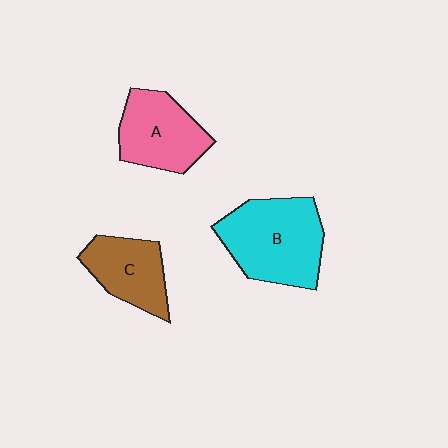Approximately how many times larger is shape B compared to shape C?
Approximately 1.5 times.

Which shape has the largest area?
Shape B (cyan).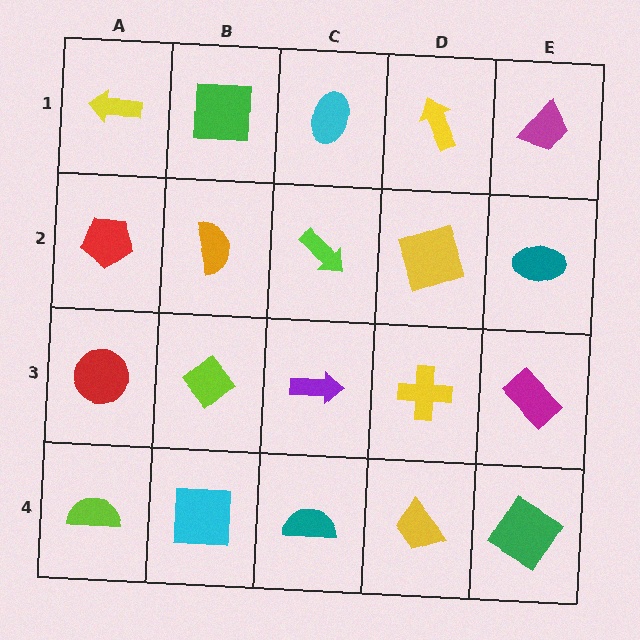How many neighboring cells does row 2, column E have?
3.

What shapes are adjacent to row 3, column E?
A teal ellipse (row 2, column E), a green diamond (row 4, column E), a yellow cross (row 3, column D).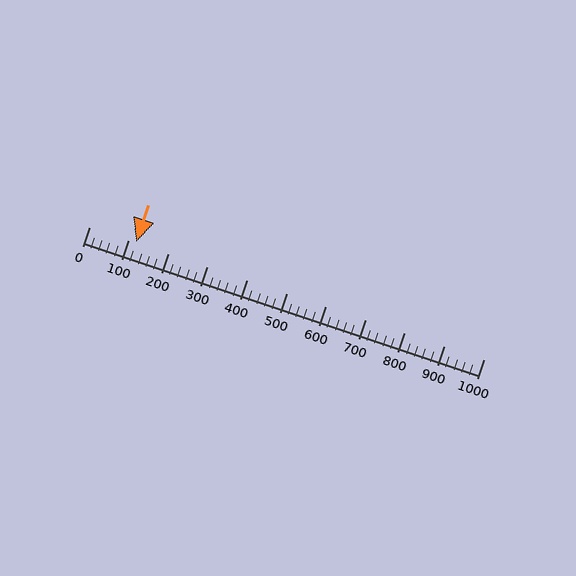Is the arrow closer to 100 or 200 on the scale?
The arrow is closer to 100.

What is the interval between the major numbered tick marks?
The major tick marks are spaced 100 units apart.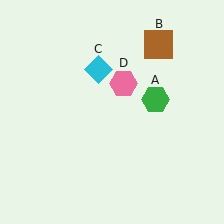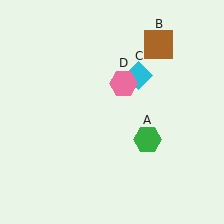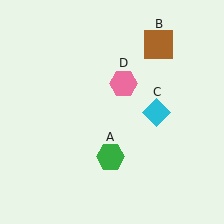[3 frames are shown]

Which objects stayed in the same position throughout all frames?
Brown square (object B) and pink hexagon (object D) remained stationary.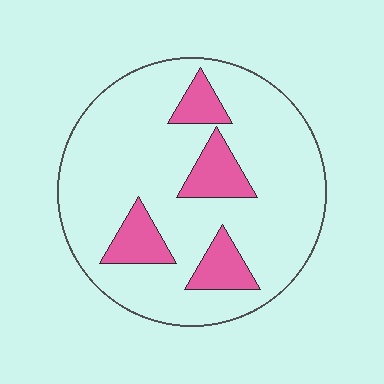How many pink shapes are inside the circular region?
4.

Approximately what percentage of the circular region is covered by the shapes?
Approximately 20%.